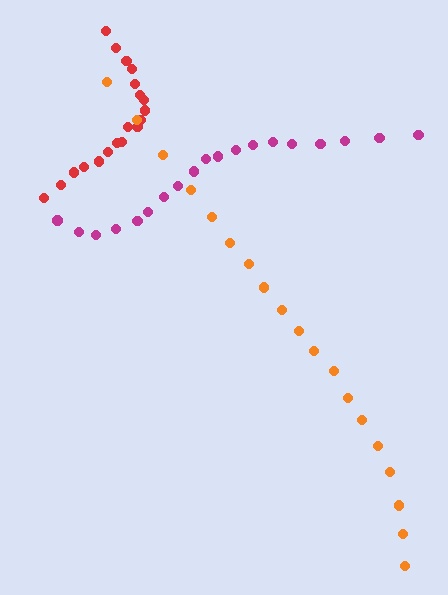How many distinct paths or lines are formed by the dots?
There are 3 distinct paths.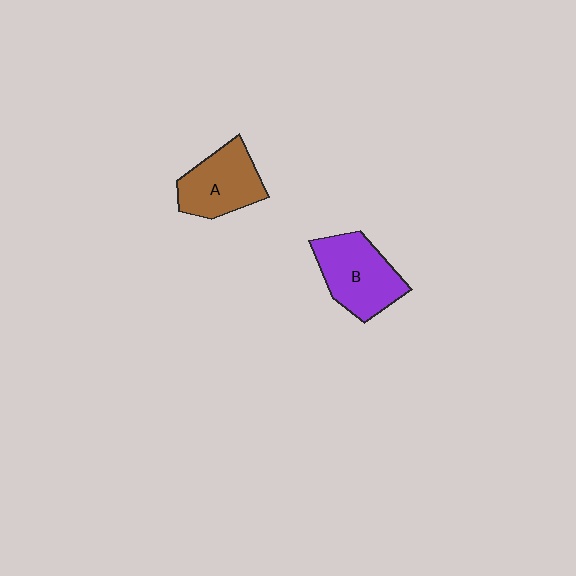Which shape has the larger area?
Shape B (purple).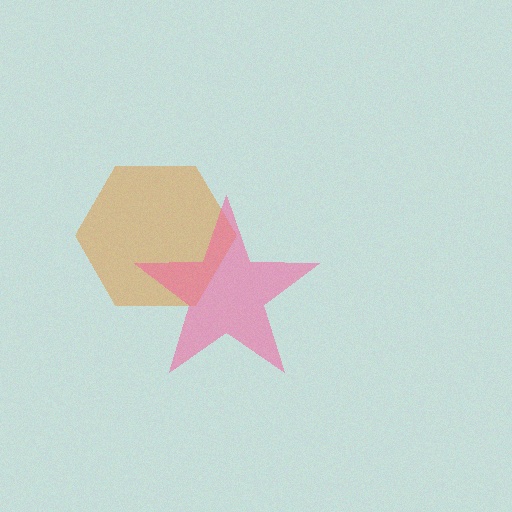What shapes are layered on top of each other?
The layered shapes are: an orange hexagon, a pink star.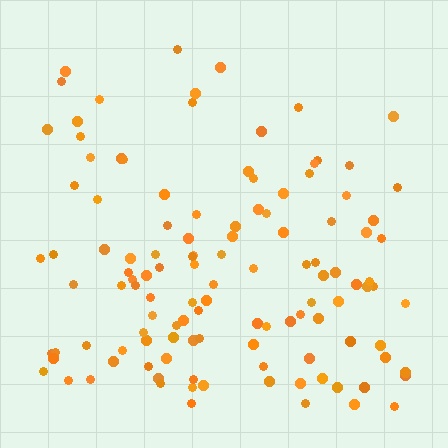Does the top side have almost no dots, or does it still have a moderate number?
Still a moderate number, just noticeably fewer than the bottom.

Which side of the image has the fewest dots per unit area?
The top.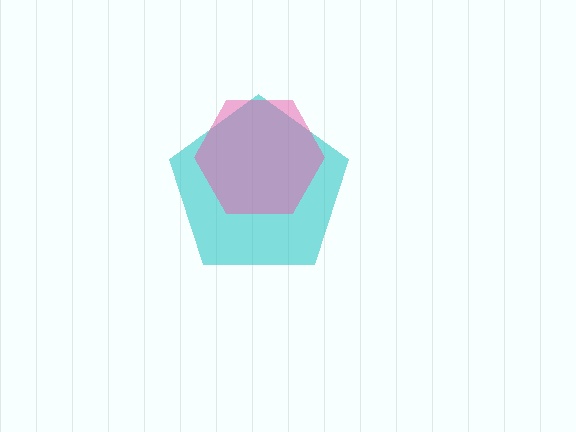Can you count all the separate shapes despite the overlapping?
Yes, there are 2 separate shapes.